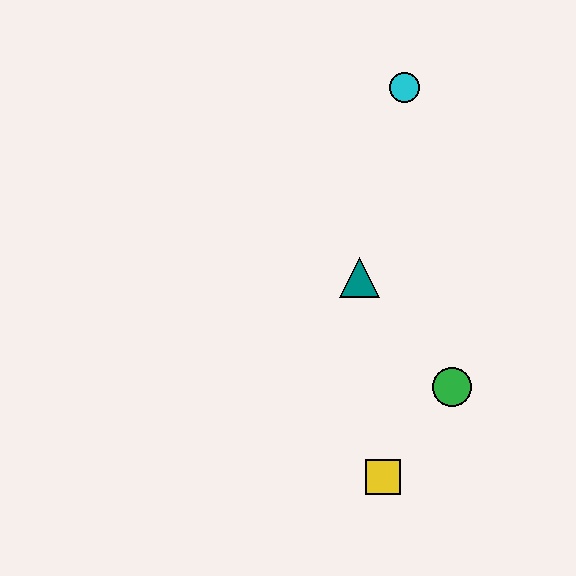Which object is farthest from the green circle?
The cyan circle is farthest from the green circle.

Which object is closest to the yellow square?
The green circle is closest to the yellow square.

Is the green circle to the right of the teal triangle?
Yes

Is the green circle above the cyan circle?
No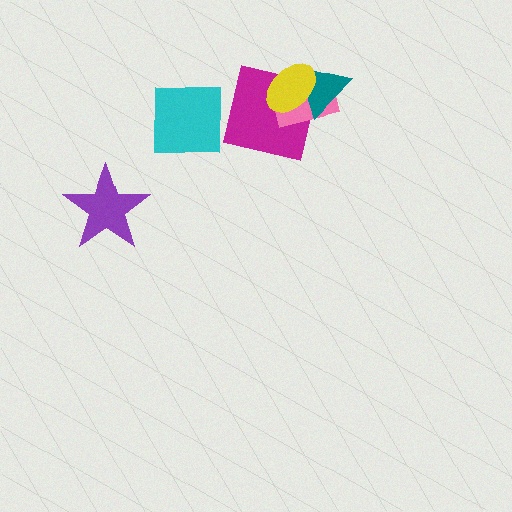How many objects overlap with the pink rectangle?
3 objects overlap with the pink rectangle.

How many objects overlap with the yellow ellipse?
3 objects overlap with the yellow ellipse.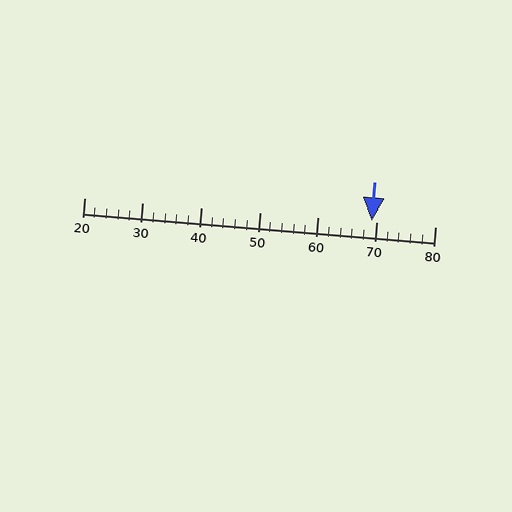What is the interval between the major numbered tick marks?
The major tick marks are spaced 10 units apart.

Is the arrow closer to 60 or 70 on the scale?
The arrow is closer to 70.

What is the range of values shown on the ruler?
The ruler shows values from 20 to 80.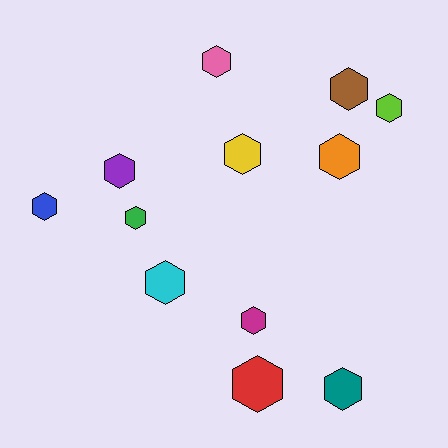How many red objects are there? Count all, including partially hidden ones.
There is 1 red object.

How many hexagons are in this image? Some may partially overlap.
There are 12 hexagons.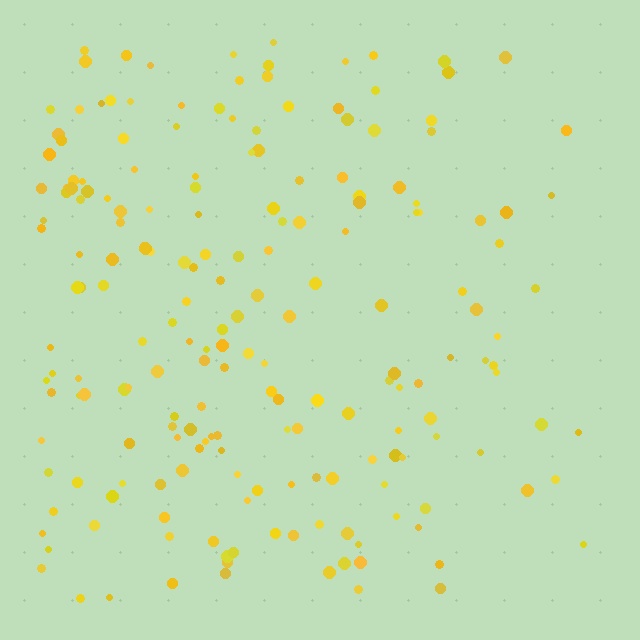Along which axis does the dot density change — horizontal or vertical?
Horizontal.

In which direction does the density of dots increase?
From right to left, with the left side densest.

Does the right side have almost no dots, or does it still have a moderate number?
Still a moderate number, just noticeably fewer than the left.